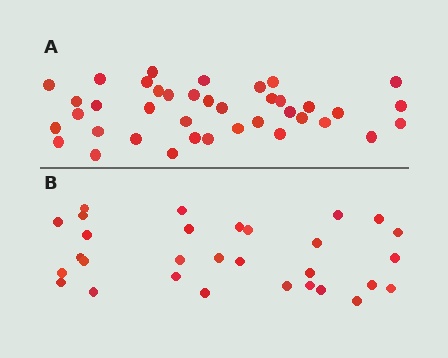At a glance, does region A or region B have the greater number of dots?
Region A (the top region) has more dots.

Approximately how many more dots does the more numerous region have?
Region A has roughly 8 or so more dots than region B.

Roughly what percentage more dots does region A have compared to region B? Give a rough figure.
About 30% more.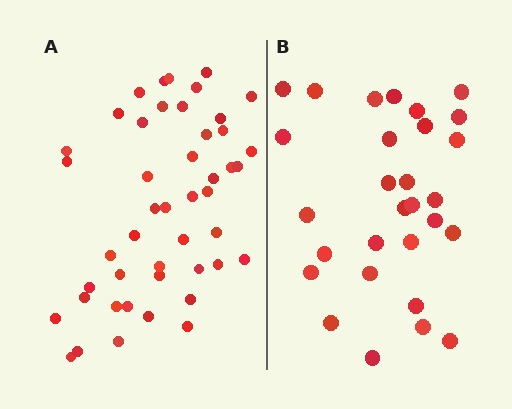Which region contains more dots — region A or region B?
Region A (the left region) has more dots.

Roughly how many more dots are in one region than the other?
Region A has approximately 15 more dots than region B.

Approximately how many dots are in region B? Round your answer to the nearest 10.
About 30 dots. (The exact count is 29, which rounds to 30.)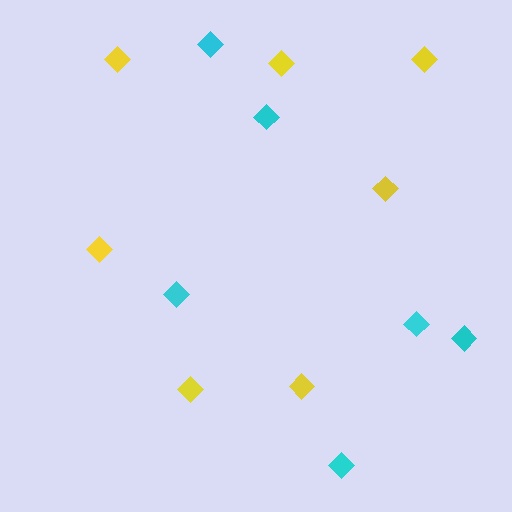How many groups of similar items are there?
There are 2 groups: one group of yellow diamonds (7) and one group of cyan diamonds (6).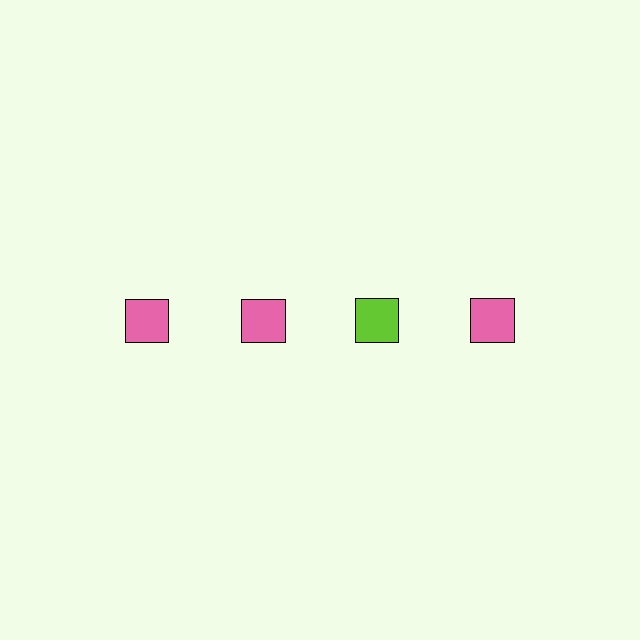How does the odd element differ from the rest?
It has a different color: lime instead of pink.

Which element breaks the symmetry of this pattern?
The lime square in the top row, center column breaks the symmetry. All other shapes are pink squares.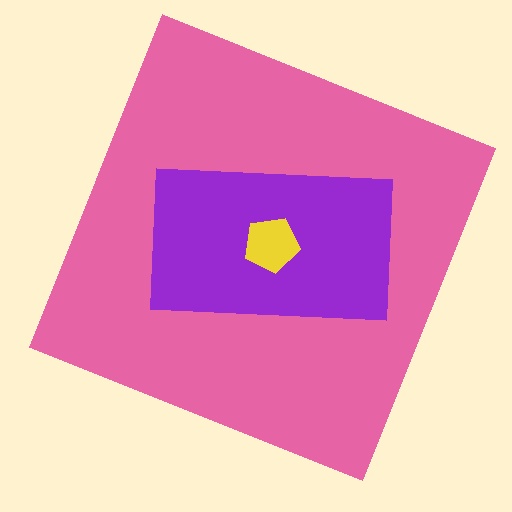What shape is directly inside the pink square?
The purple rectangle.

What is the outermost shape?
The pink square.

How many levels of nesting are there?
3.